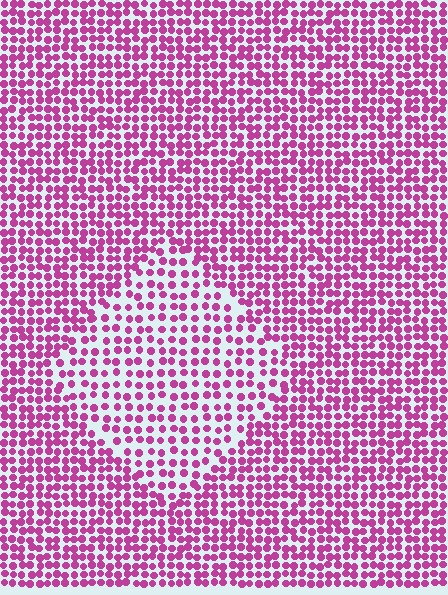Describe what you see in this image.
The image contains small magenta elements arranged at two different densities. A diamond-shaped region is visible where the elements are less densely packed than the surrounding area.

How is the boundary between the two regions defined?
The boundary is defined by a change in element density (approximately 1.6x ratio). All elements are the same color, size, and shape.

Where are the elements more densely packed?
The elements are more densely packed outside the diamond boundary.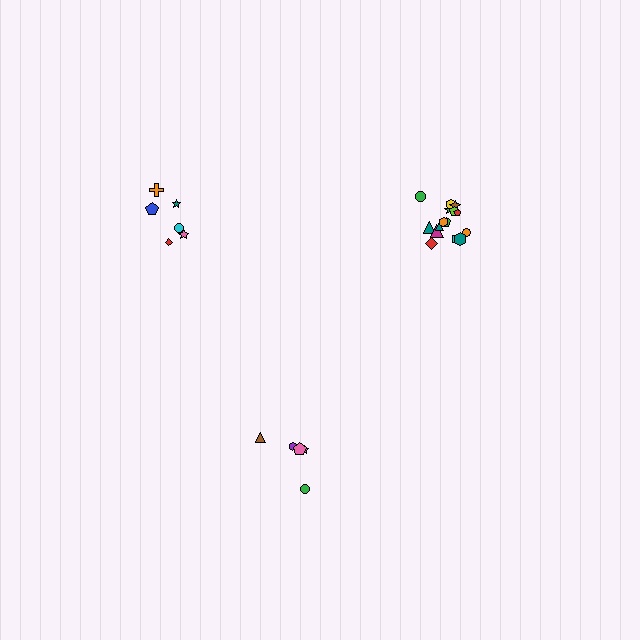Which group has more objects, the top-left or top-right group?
The top-right group.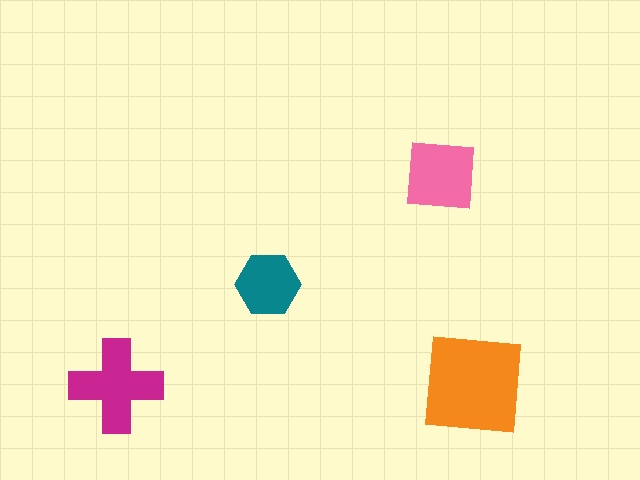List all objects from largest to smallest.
The orange square, the magenta cross, the pink square, the teal hexagon.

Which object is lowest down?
The magenta cross is bottommost.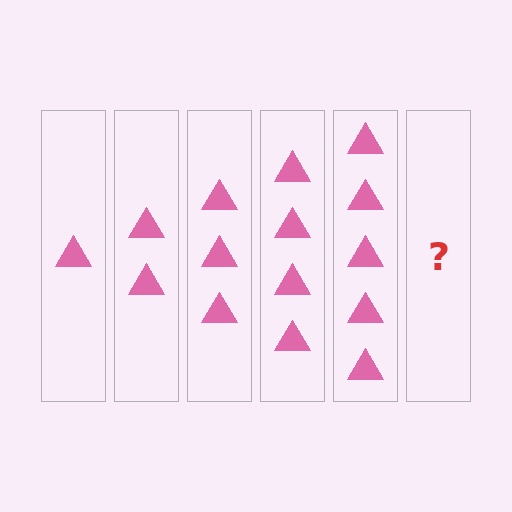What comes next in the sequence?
The next element should be 6 triangles.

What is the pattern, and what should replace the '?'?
The pattern is that each step adds one more triangle. The '?' should be 6 triangles.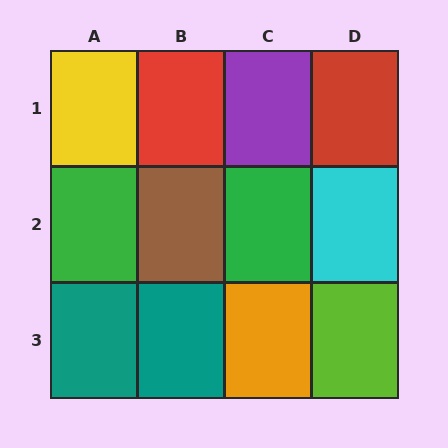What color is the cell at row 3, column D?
Lime.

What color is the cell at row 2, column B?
Brown.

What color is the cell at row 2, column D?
Cyan.